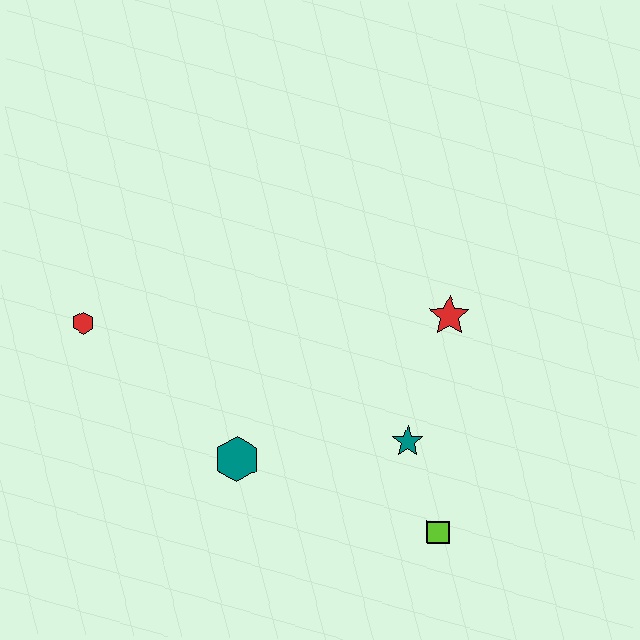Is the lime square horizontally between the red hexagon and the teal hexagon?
No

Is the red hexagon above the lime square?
Yes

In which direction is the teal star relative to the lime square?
The teal star is above the lime square.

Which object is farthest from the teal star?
The red hexagon is farthest from the teal star.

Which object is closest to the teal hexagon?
The teal star is closest to the teal hexagon.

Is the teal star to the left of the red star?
Yes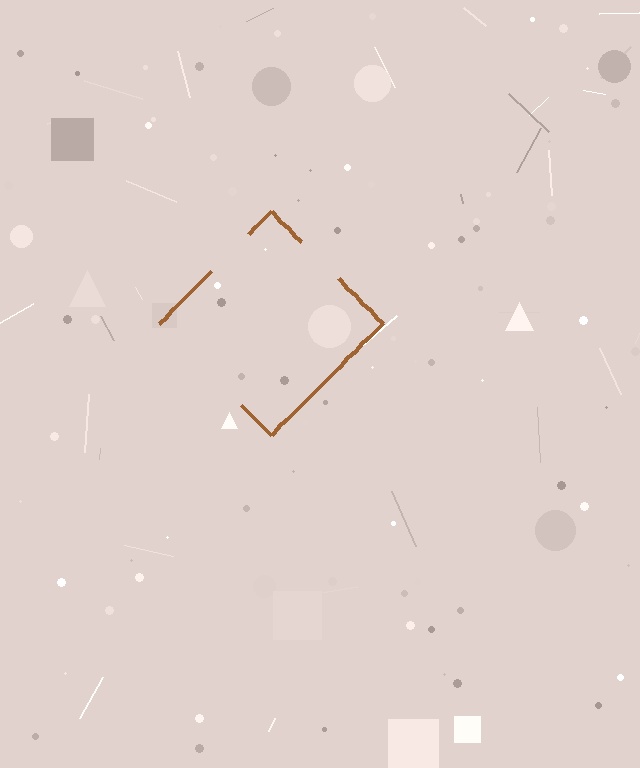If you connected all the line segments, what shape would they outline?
They would outline a diamond.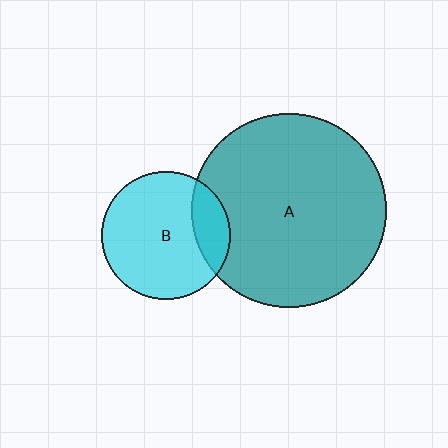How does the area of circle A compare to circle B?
Approximately 2.3 times.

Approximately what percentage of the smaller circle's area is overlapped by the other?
Approximately 20%.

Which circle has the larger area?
Circle A (teal).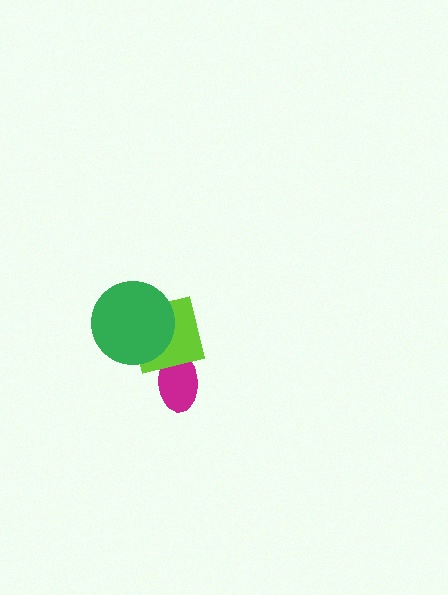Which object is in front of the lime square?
The green circle is in front of the lime square.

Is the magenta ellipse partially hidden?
Yes, it is partially covered by another shape.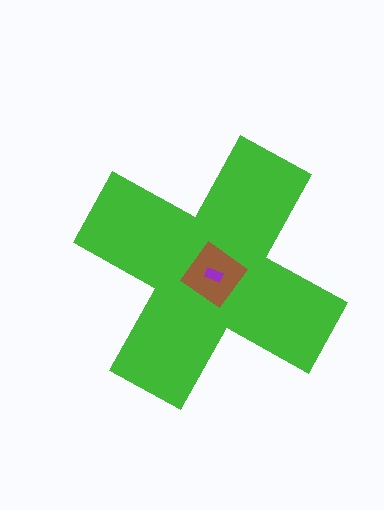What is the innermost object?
The purple rectangle.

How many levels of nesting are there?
3.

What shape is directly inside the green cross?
The brown diamond.